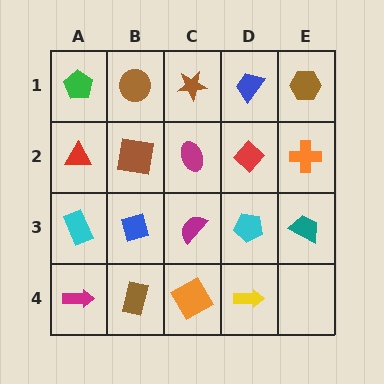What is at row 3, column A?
A cyan rectangle.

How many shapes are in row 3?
5 shapes.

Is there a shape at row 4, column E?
No, that cell is empty.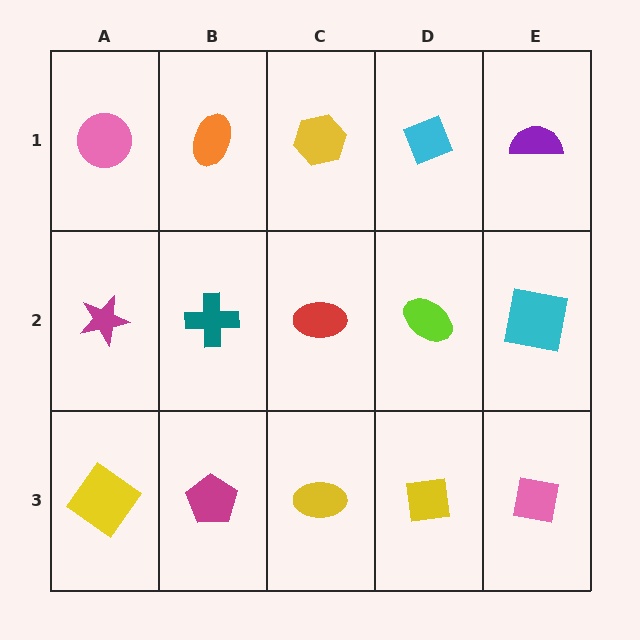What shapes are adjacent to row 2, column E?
A purple semicircle (row 1, column E), a pink square (row 3, column E), a lime ellipse (row 2, column D).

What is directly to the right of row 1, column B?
A yellow hexagon.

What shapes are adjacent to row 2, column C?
A yellow hexagon (row 1, column C), a yellow ellipse (row 3, column C), a teal cross (row 2, column B), a lime ellipse (row 2, column D).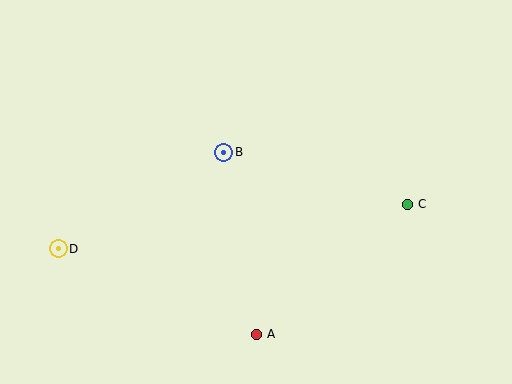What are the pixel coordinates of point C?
Point C is at (407, 204).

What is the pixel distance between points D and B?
The distance between D and B is 192 pixels.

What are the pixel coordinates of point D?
Point D is at (58, 249).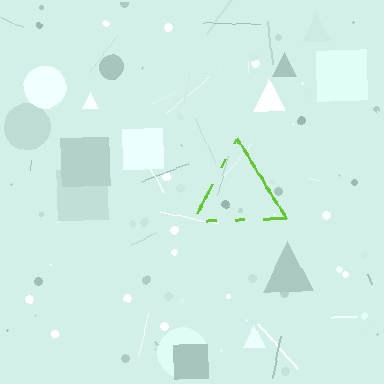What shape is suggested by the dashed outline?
The dashed outline suggests a triangle.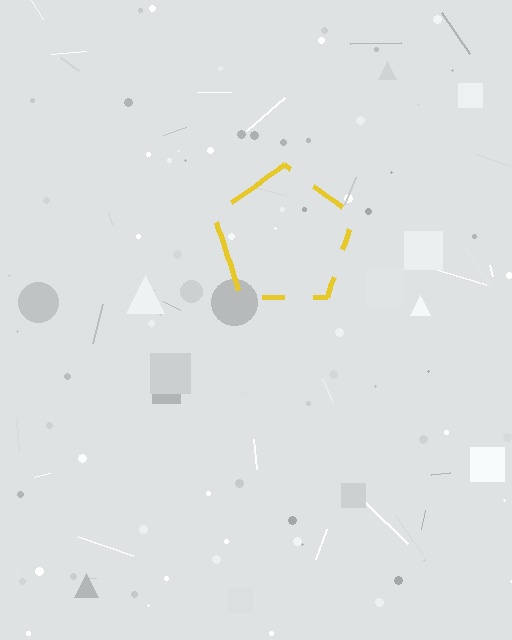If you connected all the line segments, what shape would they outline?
They would outline a pentagon.